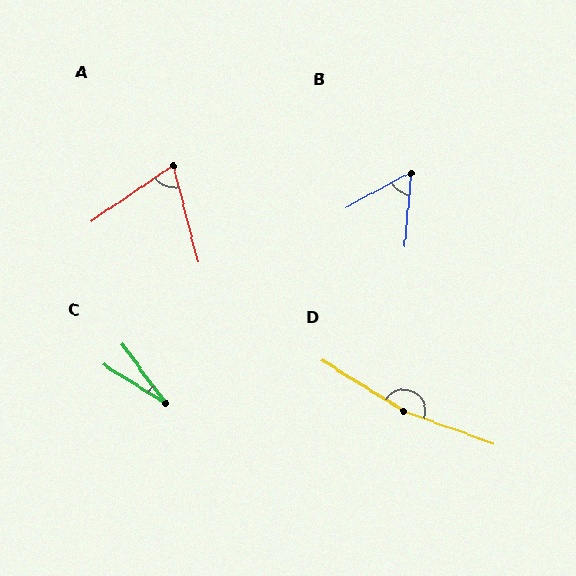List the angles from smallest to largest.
C (22°), B (57°), A (70°), D (169°).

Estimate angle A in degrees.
Approximately 70 degrees.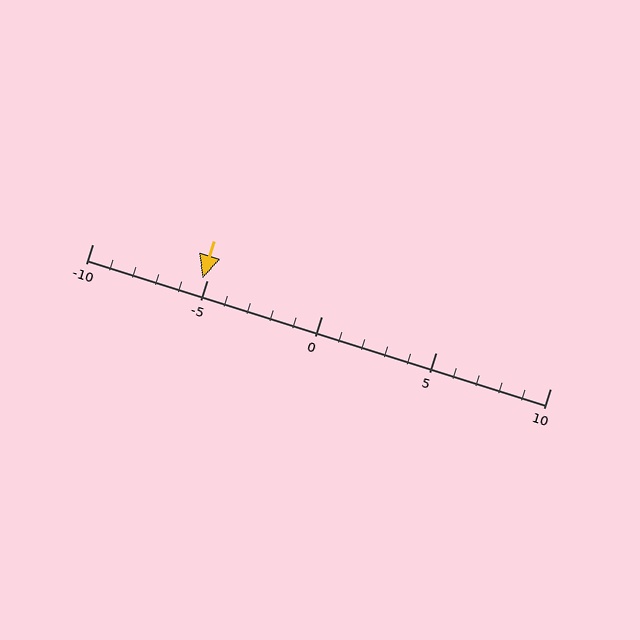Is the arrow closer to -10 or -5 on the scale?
The arrow is closer to -5.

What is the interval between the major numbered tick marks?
The major tick marks are spaced 5 units apart.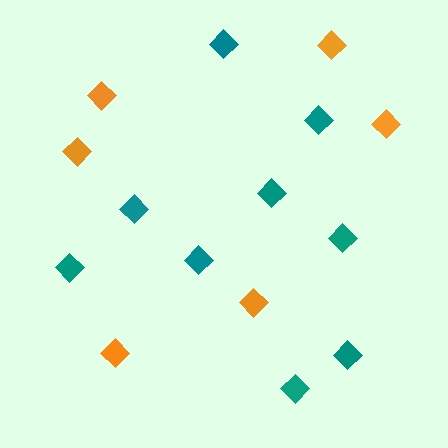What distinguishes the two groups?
There are 2 groups: one group of orange diamonds (6) and one group of teal diamonds (9).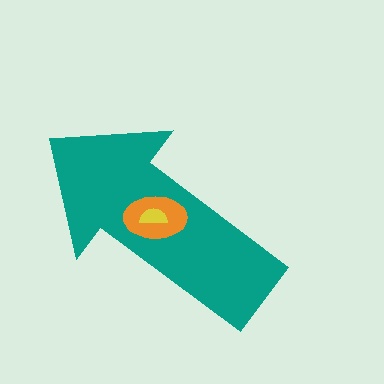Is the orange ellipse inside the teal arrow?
Yes.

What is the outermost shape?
The teal arrow.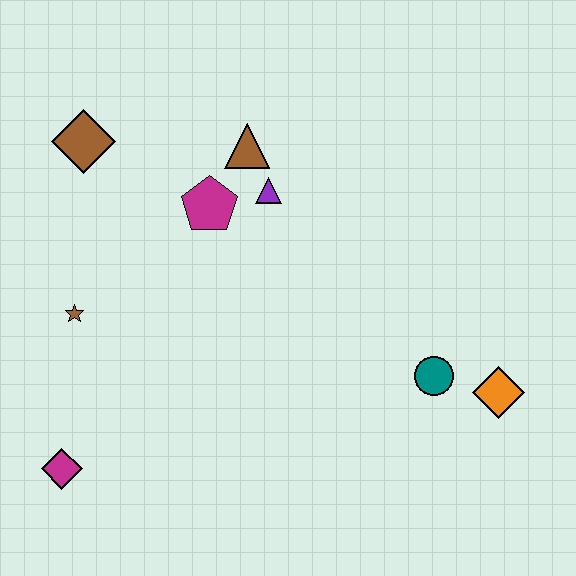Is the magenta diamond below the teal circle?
Yes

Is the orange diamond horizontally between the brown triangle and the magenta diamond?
No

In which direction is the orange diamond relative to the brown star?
The orange diamond is to the right of the brown star.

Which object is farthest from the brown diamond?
The orange diamond is farthest from the brown diamond.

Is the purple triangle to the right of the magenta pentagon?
Yes